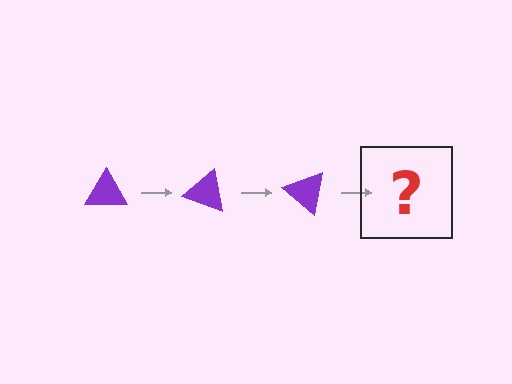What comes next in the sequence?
The next element should be a purple triangle rotated 60 degrees.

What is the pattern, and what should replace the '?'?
The pattern is that the triangle rotates 20 degrees each step. The '?' should be a purple triangle rotated 60 degrees.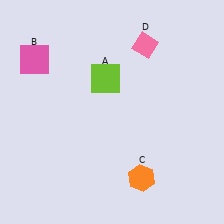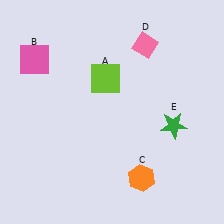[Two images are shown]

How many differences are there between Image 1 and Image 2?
There is 1 difference between the two images.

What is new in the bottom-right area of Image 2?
A green star (E) was added in the bottom-right area of Image 2.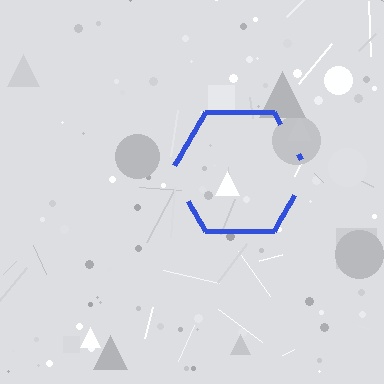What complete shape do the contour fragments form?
The contour fragments form a hexagon.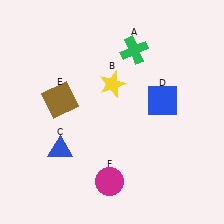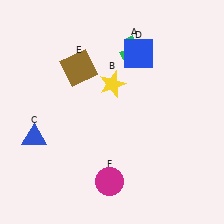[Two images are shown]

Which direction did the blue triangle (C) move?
The blue triangle (C) moved left.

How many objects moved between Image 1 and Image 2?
3 objects moved between the two images.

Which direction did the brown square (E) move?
The brown square (E) moved up.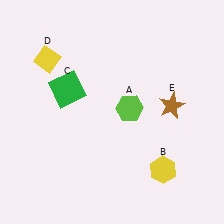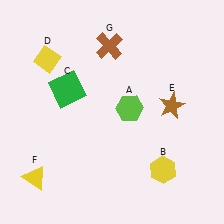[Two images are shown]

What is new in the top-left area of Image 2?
A brown cross (G) was added in the top-left area of Image 2.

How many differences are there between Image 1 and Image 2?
There are 2 differences between the two images.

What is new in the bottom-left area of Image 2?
A yellow triangle (F) was added in the bottom-left area of Image 2.